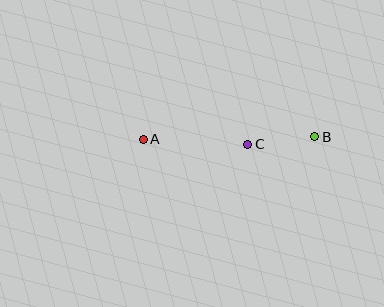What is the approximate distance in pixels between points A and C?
The distance between A and C is approximately 105 pixels.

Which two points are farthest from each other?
Points A and B are farthest from each other.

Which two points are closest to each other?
Points B and C are closest to each other.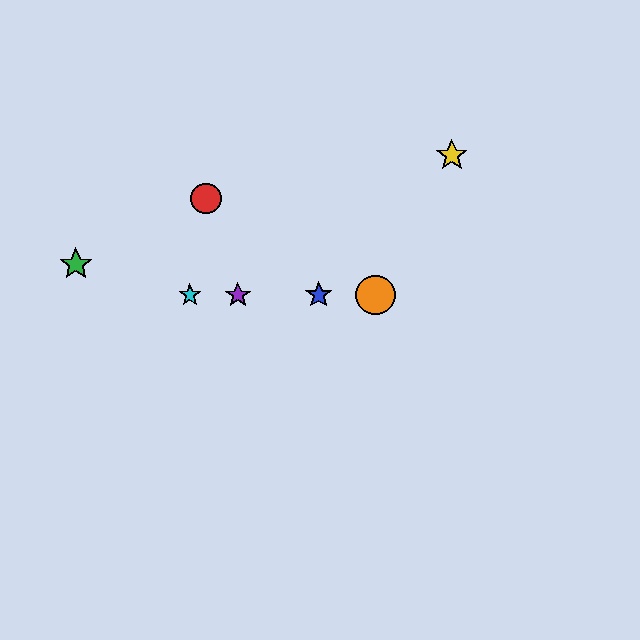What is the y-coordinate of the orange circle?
The orange circle is at y≈295.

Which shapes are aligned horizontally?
The blue star, the purple star, the orange circle, the cyan star are aligned horizontally.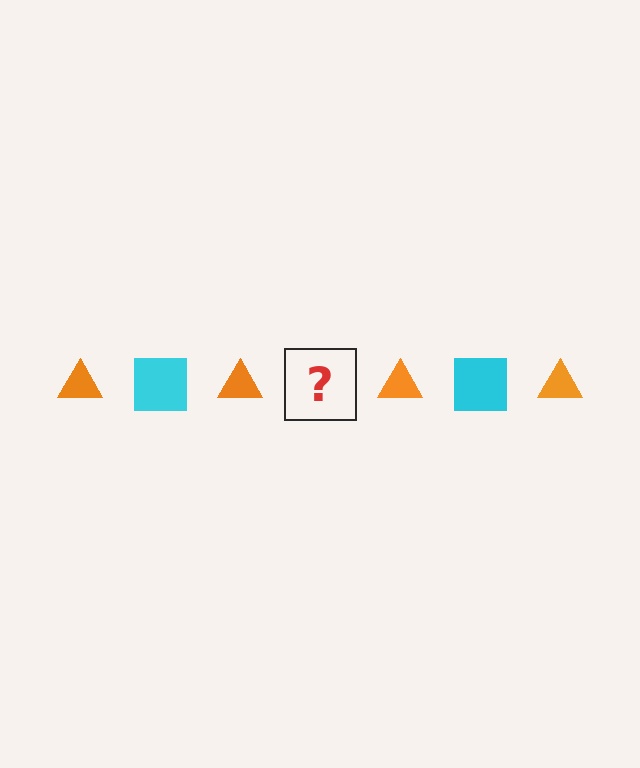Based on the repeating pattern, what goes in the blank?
The blank should be a cyan square.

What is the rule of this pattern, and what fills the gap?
The rule is that the pattern alternates between orange triangle and cyan square. The gap should be filled with a cyan square.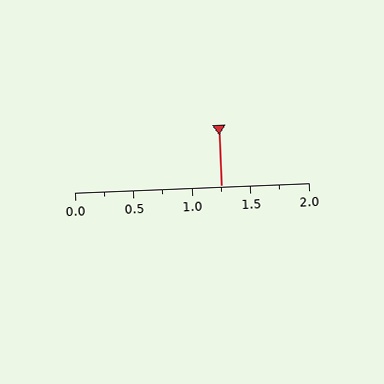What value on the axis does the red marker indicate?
The marker indicates approximately 1.25.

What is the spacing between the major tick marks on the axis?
The major ticks are spaced 0.5 apart.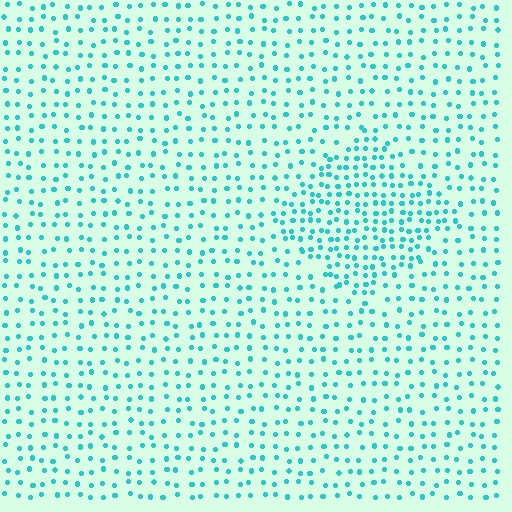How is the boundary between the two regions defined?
The boundary is defined by a change in element density (approximately 1.8x ratio). All elements are the same color, size, and shape.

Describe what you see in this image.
The image contains small cyan elements arranged at two different densities. A diamond-shaped region is visible where the elements are more densely packed than the surrounding area.